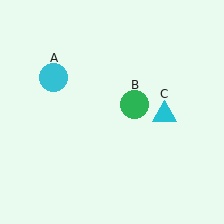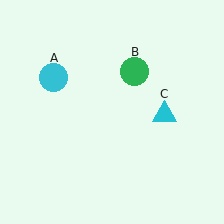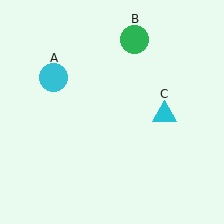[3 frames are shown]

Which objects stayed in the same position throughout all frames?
Cyan circle (object A) and cyan triangle (object C) remained stationary.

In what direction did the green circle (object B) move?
The green circle (object B) moved up.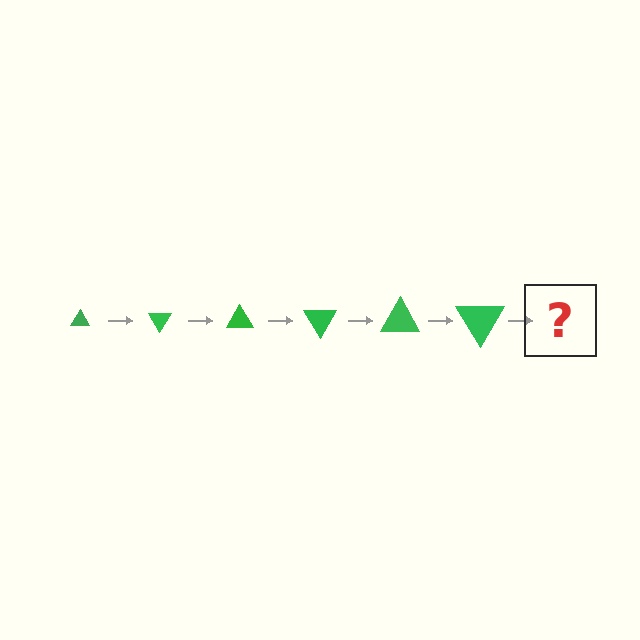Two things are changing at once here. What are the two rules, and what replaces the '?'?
The two rules are that the triangle grows larger each step and it rotates 60 degrees each step. The '?' should be a triangle, larger than the previous one and rotated 360 degrees from the start.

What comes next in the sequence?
The next element should be a triangle, larger than the previous one and rotated 360 degrees from the start.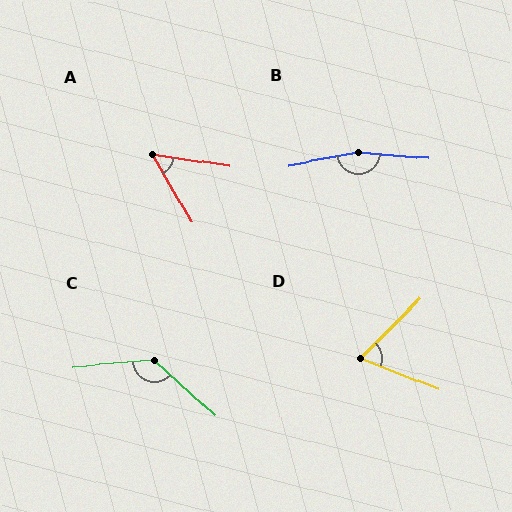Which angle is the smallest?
A, at approximately 51 degrees.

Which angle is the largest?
B, at approximately 165 degrees.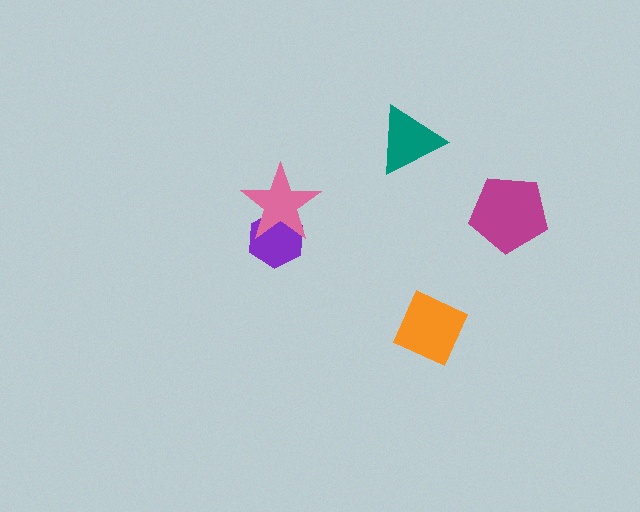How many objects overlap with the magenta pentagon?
0 objects overlap with the magenta pentagon.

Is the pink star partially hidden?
No, no other shape covers it.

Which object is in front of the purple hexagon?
The pink star is in front of the purple hexagon.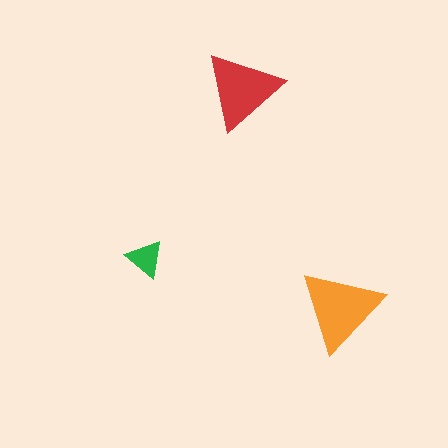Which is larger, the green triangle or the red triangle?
The red one.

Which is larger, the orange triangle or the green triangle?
The orange one.